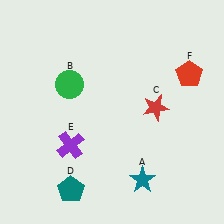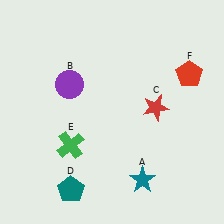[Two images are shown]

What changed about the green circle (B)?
In Image 1, B is green. In Image 2, it changed to purple.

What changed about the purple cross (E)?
In Image 1, E is purple. In Image 2, it changed to green.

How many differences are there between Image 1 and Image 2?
There are 2 differences between the two images.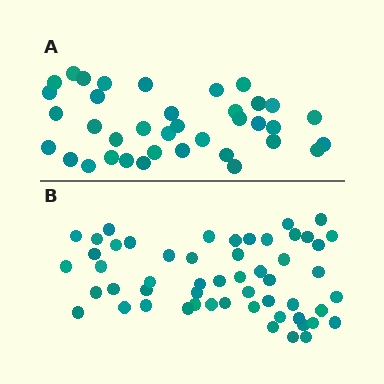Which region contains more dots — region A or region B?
Region B (the bottom region) has more dots.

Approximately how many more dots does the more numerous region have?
Region B has approximately 15 more dots than region A.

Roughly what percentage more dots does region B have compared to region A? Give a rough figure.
About 45% more.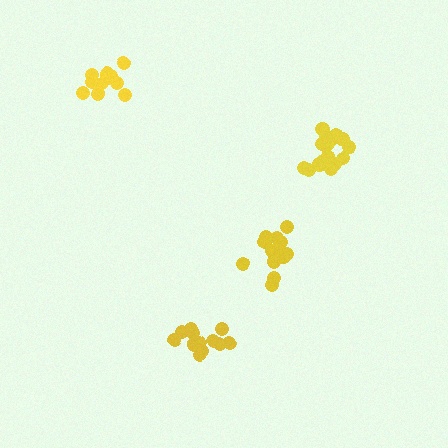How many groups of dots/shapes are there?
There are 4 groups.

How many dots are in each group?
Group 1: 16 dots, Group 2: 16 dots, Group 3: 12 dots, Group 4: 12 dots (56 total).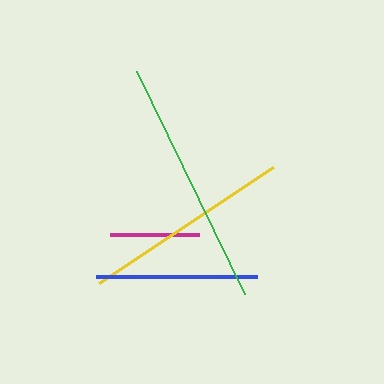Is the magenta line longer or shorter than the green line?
The green line is longer than the magenta line.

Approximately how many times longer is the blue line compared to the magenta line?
The blue line is approximately 1.8 times the length of the magenta line.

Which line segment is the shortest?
The magenta line is the shortest at approximately 89 pixels.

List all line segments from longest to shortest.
From longest to shortest: green, yellow, blue, magenta.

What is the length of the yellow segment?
The yellow segment is approximately 209 pixels long.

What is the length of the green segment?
The green segment is approximately 248 pixels long.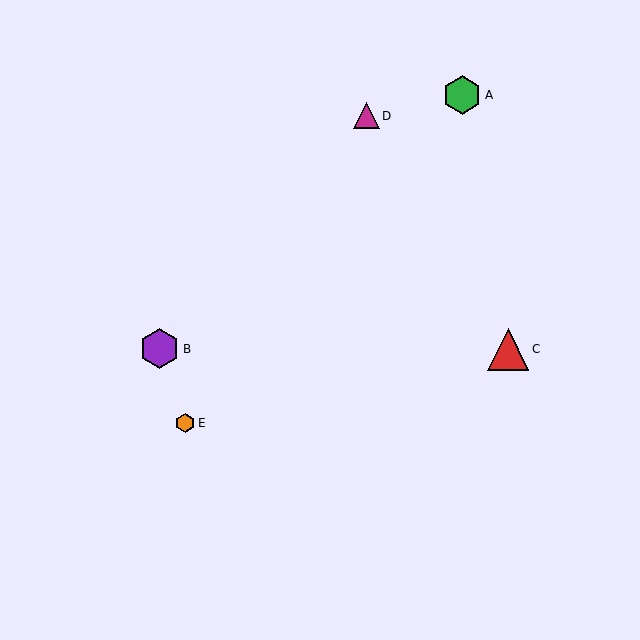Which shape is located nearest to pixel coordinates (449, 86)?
The green hexagon (labeled A) at (462, 95) is nearest to that location.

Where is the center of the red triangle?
The center of the red triangle is at (508, 349).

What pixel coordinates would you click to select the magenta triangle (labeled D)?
Click at (366, 116) to select the magenta triangle D.